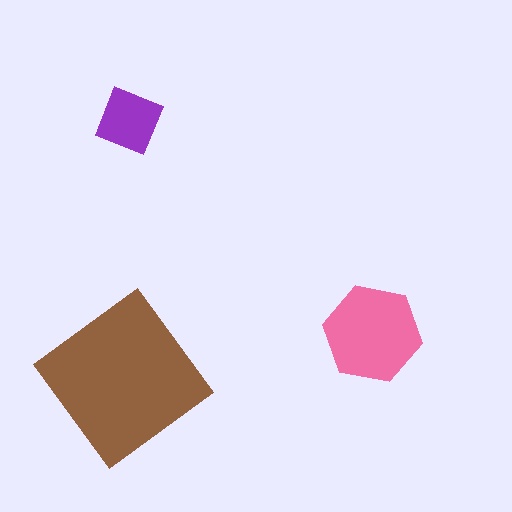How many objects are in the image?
There are 3 objects in the image.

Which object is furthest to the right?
The pink hexagon is rightmost.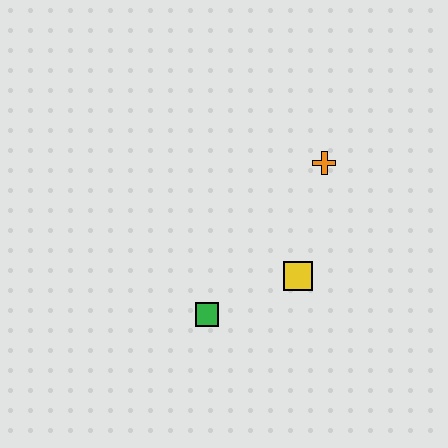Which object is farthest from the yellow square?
The orange cross is farthest from the yellow square.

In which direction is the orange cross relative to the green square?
The orange cross is above the green square.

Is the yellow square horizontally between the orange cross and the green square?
Yes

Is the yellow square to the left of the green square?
No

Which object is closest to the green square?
The yellow square is closest to the green square.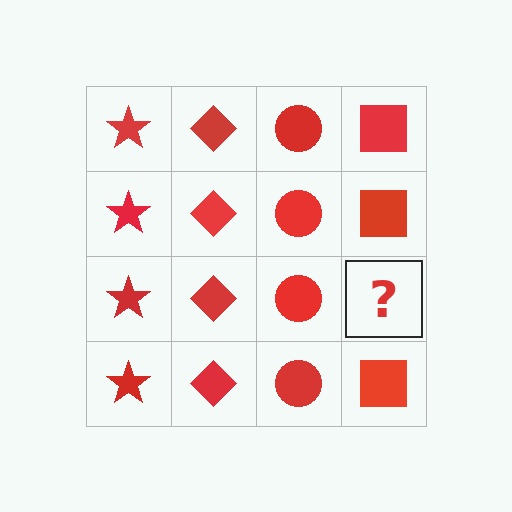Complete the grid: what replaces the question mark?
The question mark should be replaced with a red square.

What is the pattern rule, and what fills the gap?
The rule is that each column has a consistent shape. The gap should be filled with a red square.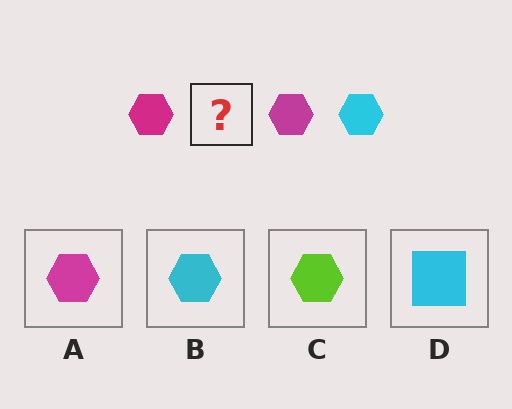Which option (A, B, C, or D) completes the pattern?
B.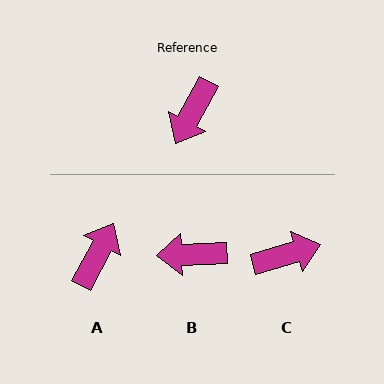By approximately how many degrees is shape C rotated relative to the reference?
Approximately 135 degrees counter-clockwise.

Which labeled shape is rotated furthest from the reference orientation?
A, about 179 degrees away.